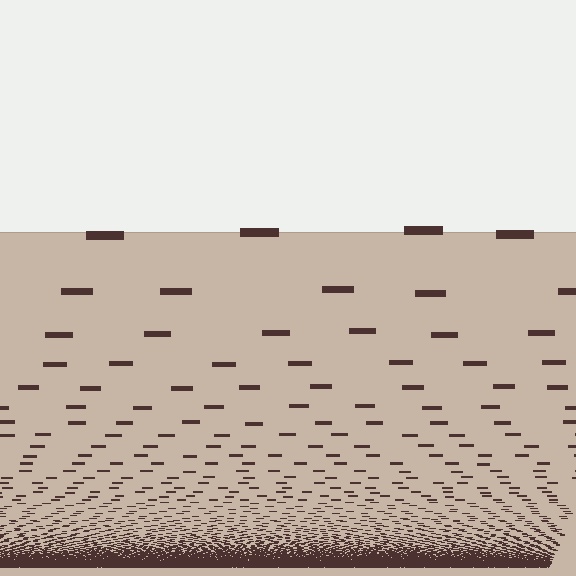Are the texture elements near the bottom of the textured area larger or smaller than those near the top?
Smaller. The gradient is inverted — elements near the bottom are smaller and denser.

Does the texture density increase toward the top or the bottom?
Density increases toward the bottom.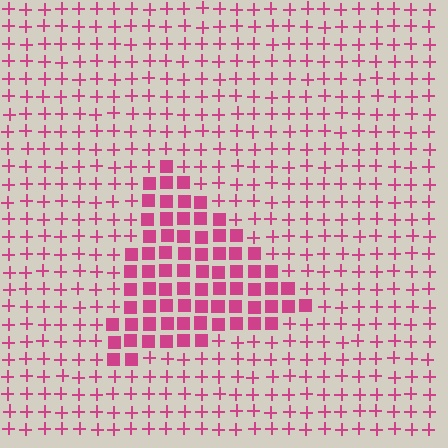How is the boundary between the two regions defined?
The boundary is defined by a change in element shape: squares inside vs. plus signs outside. All elements share the same color and spacing.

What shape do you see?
I see a triangle.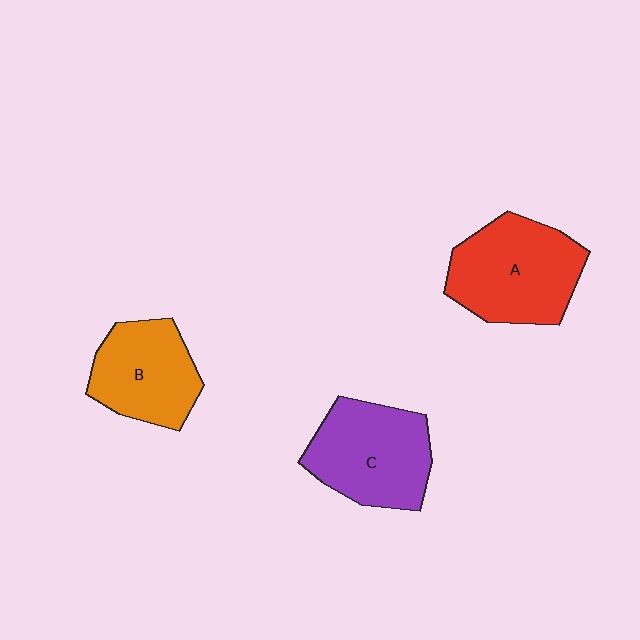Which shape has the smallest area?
Shape B (orange).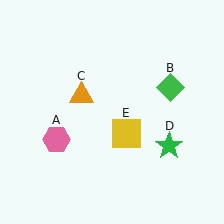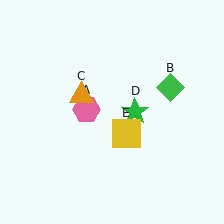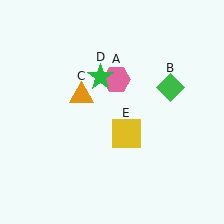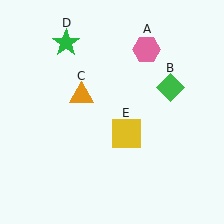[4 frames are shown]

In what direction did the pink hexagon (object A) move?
The pink hexagon (object A) moved up and to the right.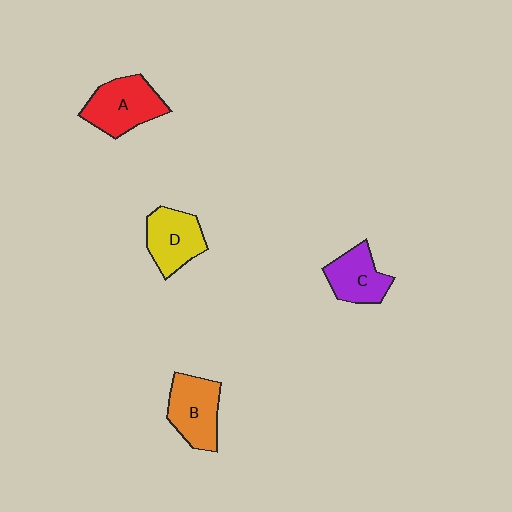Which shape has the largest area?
Shape A (red).